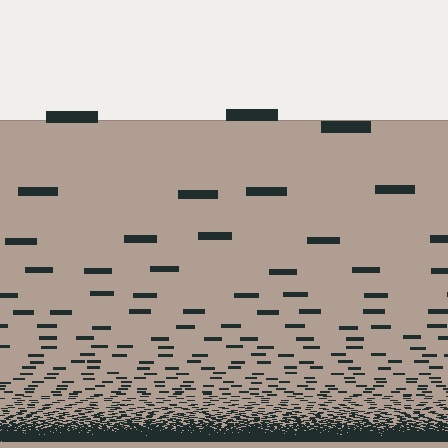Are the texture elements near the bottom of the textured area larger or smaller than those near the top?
Smaller. The gradient is inverted — elements near the bottom are smaller and denser.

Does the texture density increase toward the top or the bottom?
Density increases toward the bottom.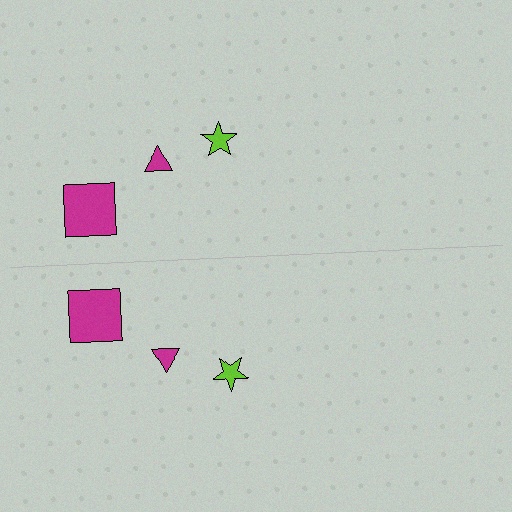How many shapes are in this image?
There are 6 shapes in this image.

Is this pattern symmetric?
Yes, this pattern has bilateral (reflection) symmetry.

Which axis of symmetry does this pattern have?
The pattern has a horizontal axis of symmetry running through the center of the image.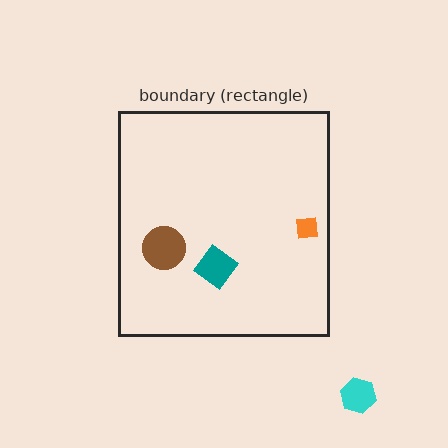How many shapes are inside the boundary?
3 inside, 1 outside.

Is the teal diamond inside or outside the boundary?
Inside.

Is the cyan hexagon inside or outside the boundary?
Outside.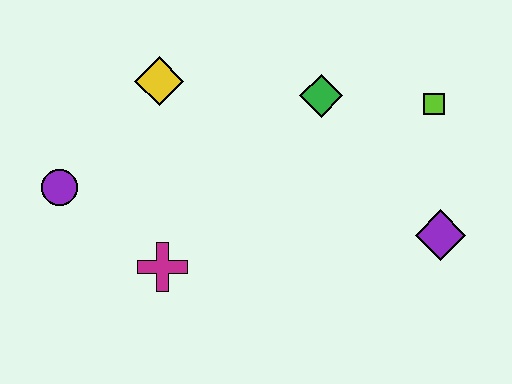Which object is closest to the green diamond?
The lime square is closest to the green diamond.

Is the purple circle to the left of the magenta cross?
Yes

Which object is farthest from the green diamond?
The purple circle is farthest from the green diamond.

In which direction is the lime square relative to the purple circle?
The lime square is to the right of the purple circle.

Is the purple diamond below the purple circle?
Yes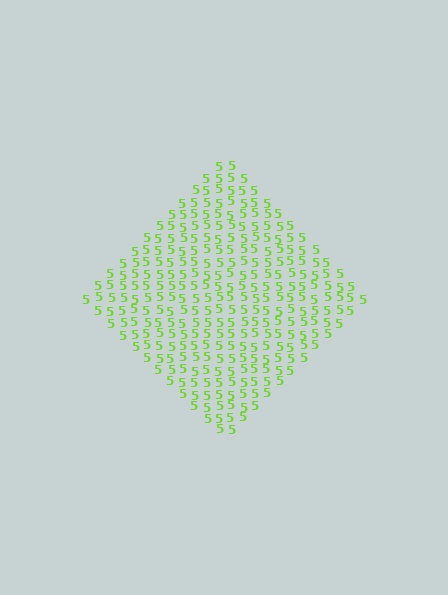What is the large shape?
The large shape is a diamond.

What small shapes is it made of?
It is made of small digit 5's.